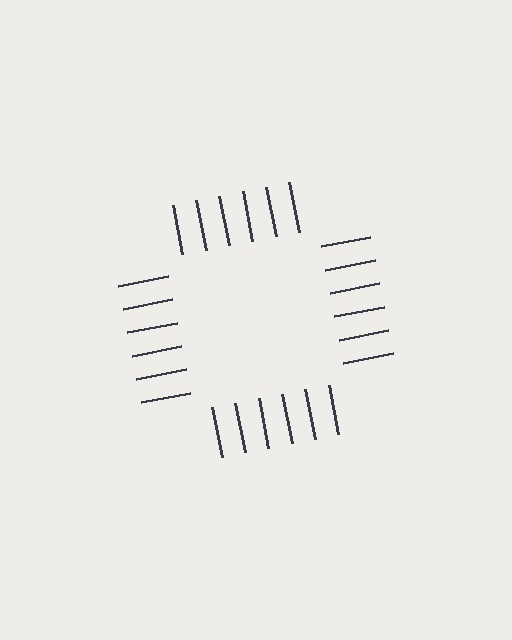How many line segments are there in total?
24 — 6 along each of the 4 edges.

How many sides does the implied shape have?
4 sides — the line-ends trace a square.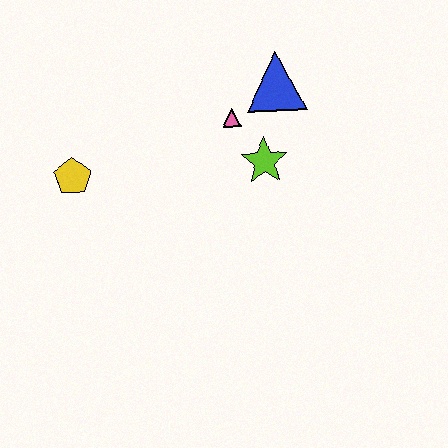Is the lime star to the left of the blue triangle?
Yes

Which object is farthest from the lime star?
The yellow pentagon is farthest from the lime star.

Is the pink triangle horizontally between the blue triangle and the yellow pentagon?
Yes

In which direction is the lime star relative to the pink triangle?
The lime star is below the pink triangle.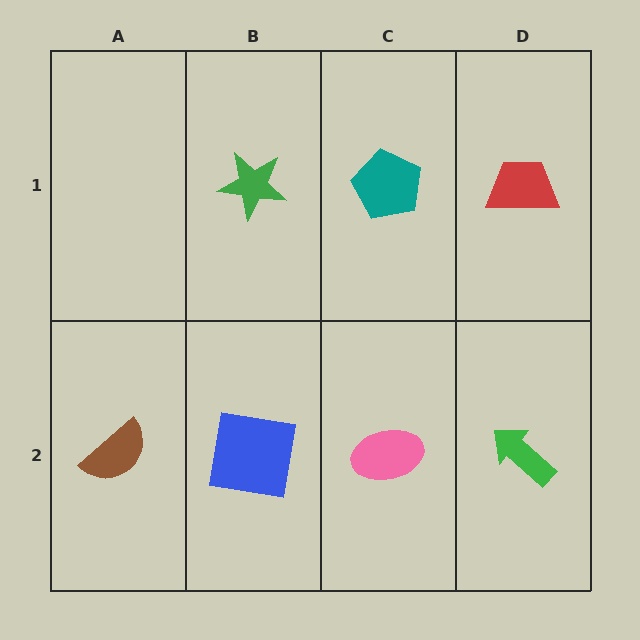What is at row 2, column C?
A pink ellipse.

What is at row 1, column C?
A teal pentagon.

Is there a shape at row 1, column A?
No, that cell is empty.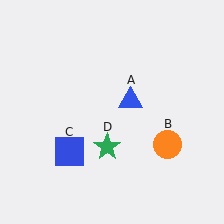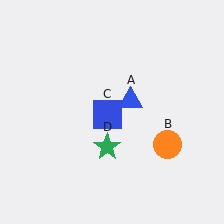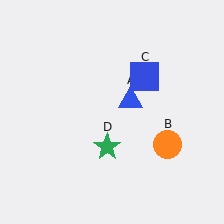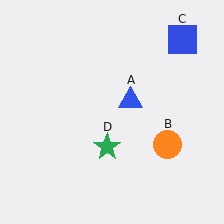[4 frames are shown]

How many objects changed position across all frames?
1 object changed position: blue square (object C).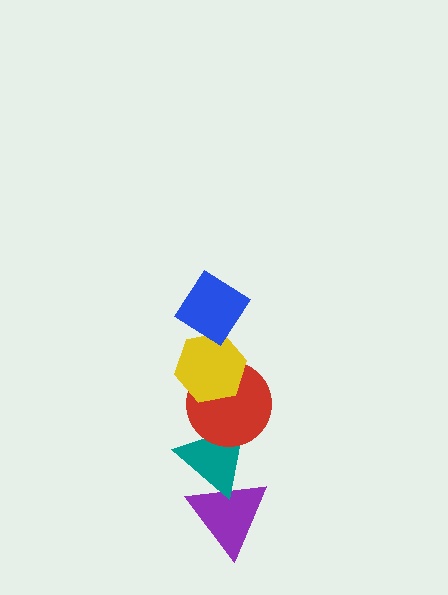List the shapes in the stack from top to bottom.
From top to bottom: the blue diamond, the yellow hexagon, the red circle, the teal triangle, the purple triangle.